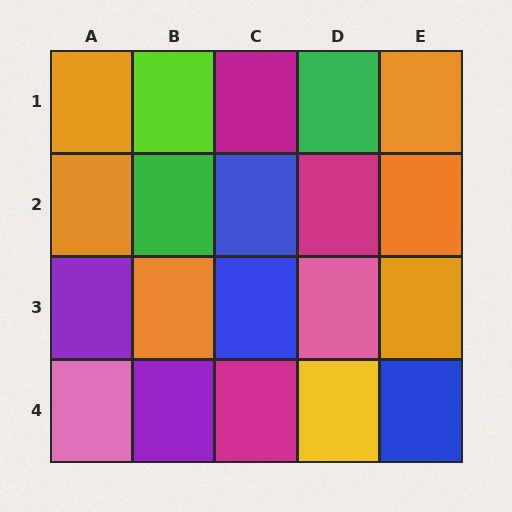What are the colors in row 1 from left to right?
Orange, lime, magenta, green, orange.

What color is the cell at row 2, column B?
Green.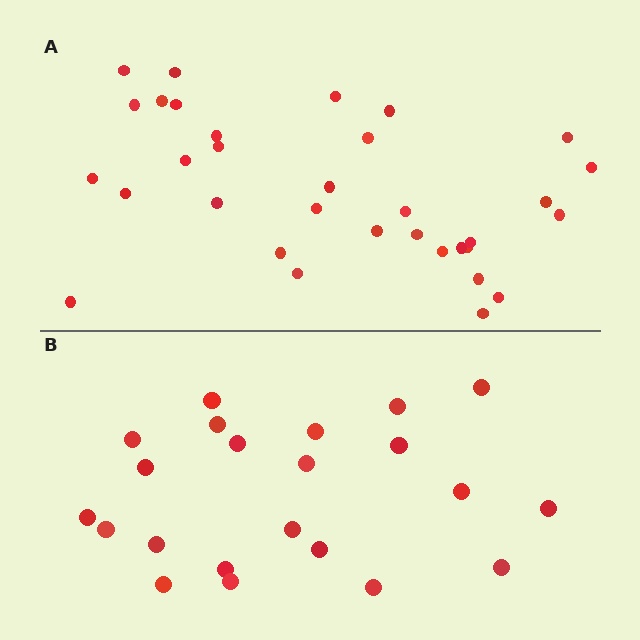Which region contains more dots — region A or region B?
Region A (the top region) has more dots.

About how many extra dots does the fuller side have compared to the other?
Region A has roughly 12 or so more dots than region B.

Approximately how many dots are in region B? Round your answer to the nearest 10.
About 20 dots. (The exact count is 22, which rounds to 20.)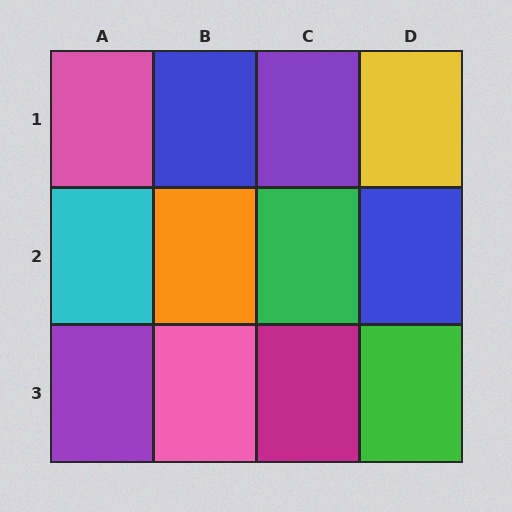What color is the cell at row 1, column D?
Yellow.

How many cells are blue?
2 cells are blue.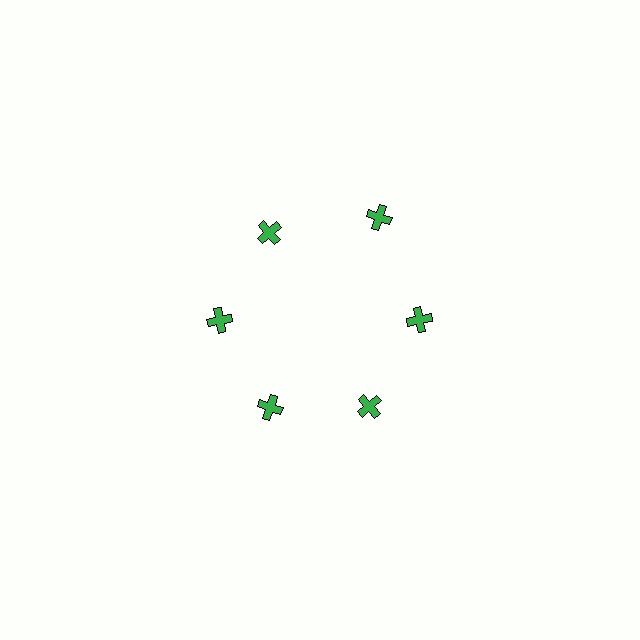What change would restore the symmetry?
The symmetry would be restored by moving it inward, back onto the ring so that all 6 crosses sit at equal angles and equal distance from the center.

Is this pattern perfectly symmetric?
No. The 6 green crosses are arranged in a ring, but one element near the 1 o'clock position is pushed outward from the center, breaking the 6-fold rotational symmetry.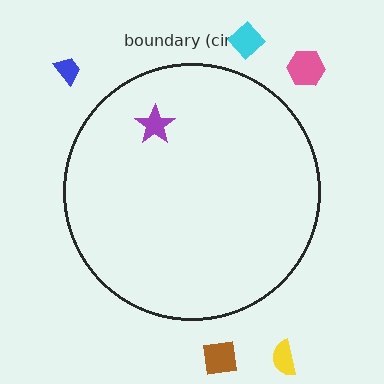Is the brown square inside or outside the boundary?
Outside.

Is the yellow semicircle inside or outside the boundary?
Outside.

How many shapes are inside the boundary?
1 inside, 5 outside.